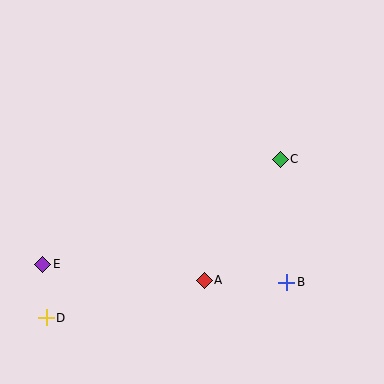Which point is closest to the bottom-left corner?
Point D is closest to the bottom-left corner.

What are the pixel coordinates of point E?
Point E is at (43, 264).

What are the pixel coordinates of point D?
Point D is at (46, 318).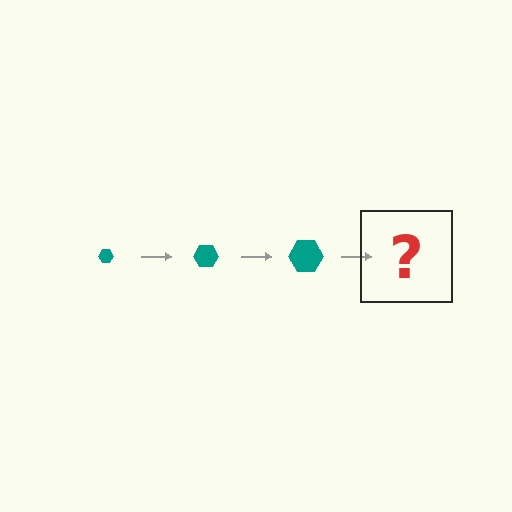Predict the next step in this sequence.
The next step is a teal hexagon, larger than the previous one.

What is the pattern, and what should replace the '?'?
The pattern is that the hexagon gets progressively larger each step. The '?' should be a teal hexagon, larger than the previous one.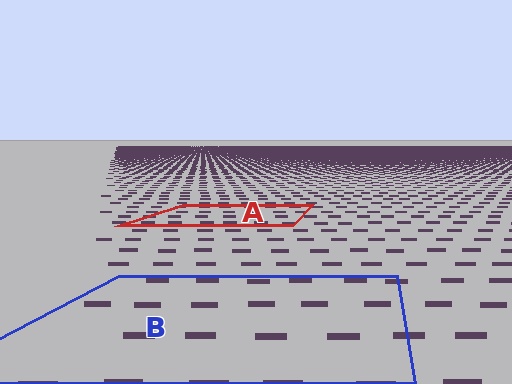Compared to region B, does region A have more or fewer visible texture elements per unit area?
Region A has more texture elements per unit area — they are packed more densely because it is farther away.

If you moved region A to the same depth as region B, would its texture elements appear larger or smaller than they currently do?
They would appear larger. At a closer depth, the same texture elements are projected at a bigger on-screen size.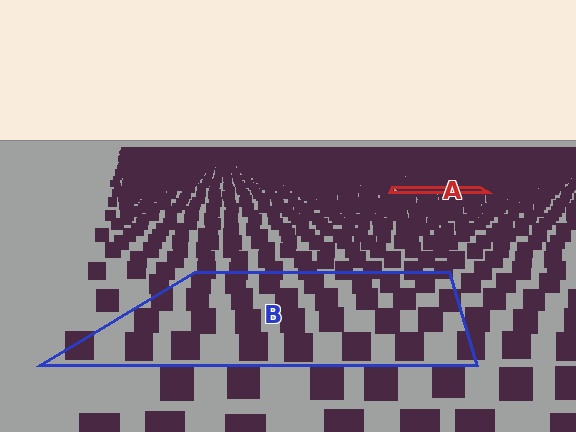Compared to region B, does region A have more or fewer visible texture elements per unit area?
Region A has more texture elements per unit area — they are packed more densely because it is farther away.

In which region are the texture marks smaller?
The texture marks are smaller in region A, because it is farther away.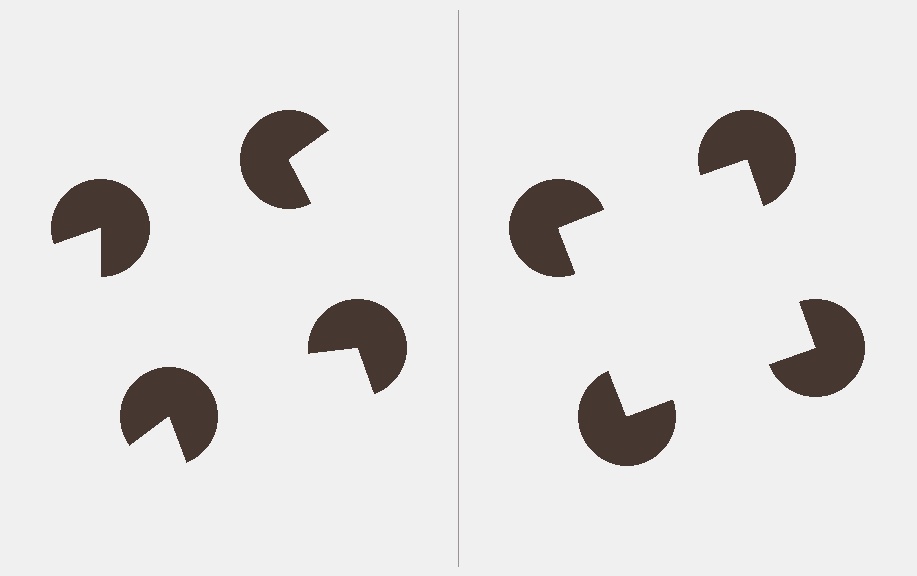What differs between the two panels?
The pac-man discs are positioned identically on both sides; only the wedge orientations differ. On the right they align to a square; on the left they are misaligned.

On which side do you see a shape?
An illusory square appears on the right side. On the left side the wedge cuts are rotated, so no coherent shape forms.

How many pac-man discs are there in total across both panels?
8 — 4 on each side.